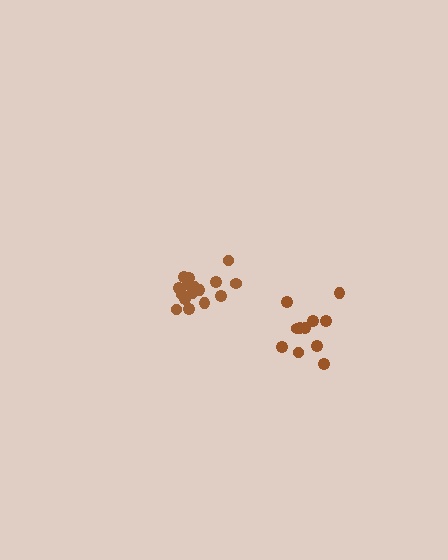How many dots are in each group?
Group 1: 16 dots, Group 2: 11 dots (27 total).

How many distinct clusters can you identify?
There are 2 distinct clusters.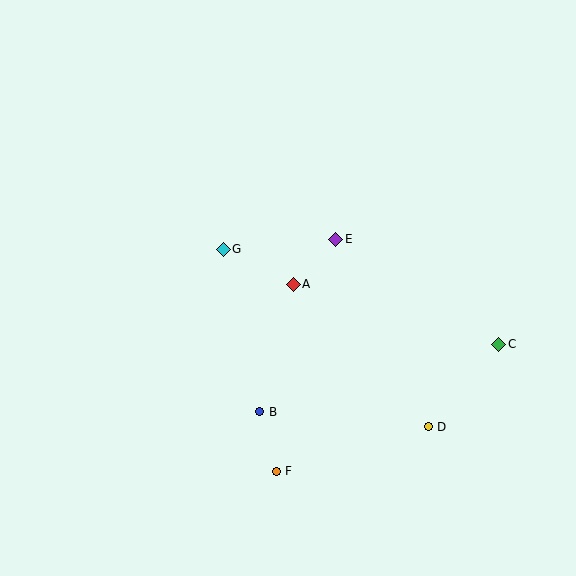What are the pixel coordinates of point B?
Point B is at (260, 412).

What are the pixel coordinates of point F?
Point F is at (276, 471).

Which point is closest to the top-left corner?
Point G is closest to the top-left corner.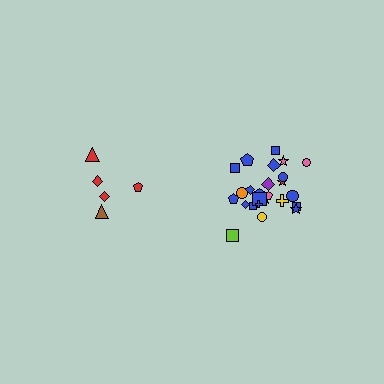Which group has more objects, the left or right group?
The right group.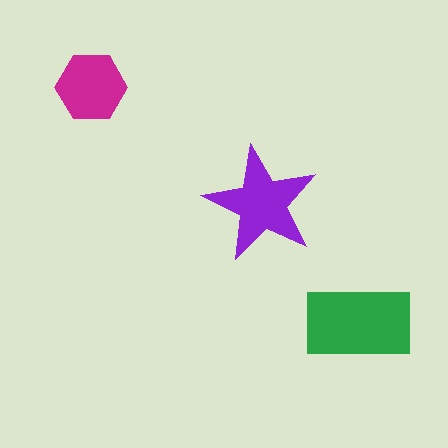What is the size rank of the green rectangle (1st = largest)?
1st.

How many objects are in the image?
There are 3 objects in the image.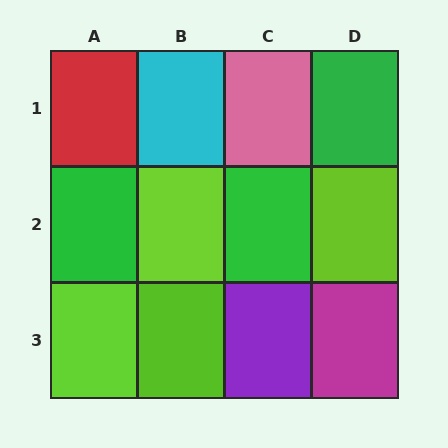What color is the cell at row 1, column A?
Red.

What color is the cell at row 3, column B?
Lime.